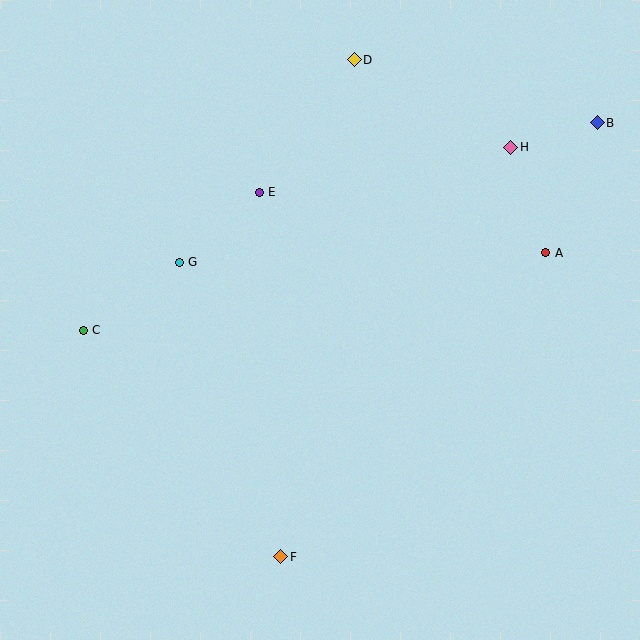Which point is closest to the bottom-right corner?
Point F is closest to the bottom-right corner.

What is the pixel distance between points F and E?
The distance between F and E is 365 pixels.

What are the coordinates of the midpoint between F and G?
The midpoint between F and G is at (230, 409).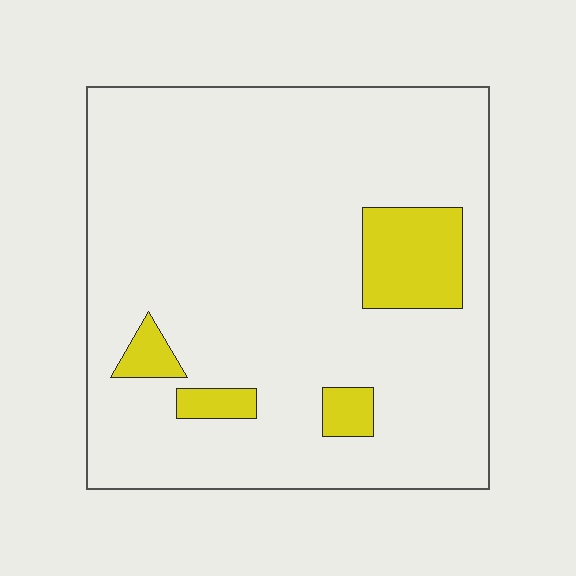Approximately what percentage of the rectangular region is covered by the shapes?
Approximately 10%.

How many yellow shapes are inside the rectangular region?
4.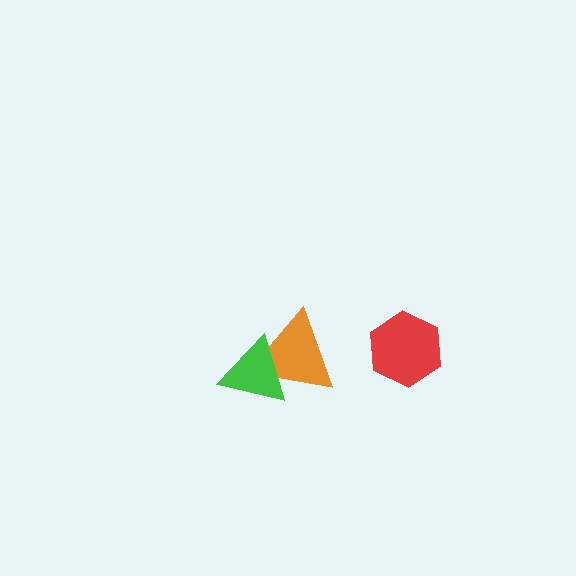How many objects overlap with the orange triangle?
1 object overlaps with the orange triangle.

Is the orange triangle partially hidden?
Yes, it is partially covered by another shape.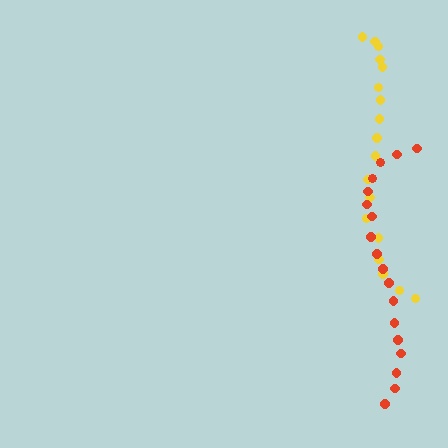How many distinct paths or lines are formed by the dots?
There are 2 distinct paths.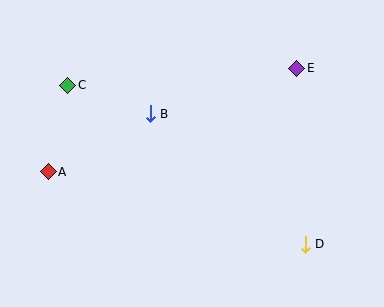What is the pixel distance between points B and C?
The distance between B and C is 87 pixels.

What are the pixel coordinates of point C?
Point C is at (68, 85).